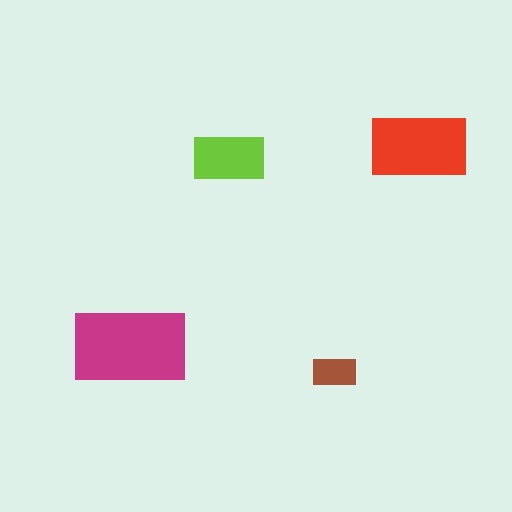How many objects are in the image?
There are 4 objects in the image.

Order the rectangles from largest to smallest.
the magenta one, the red one, the lime one, the brown one.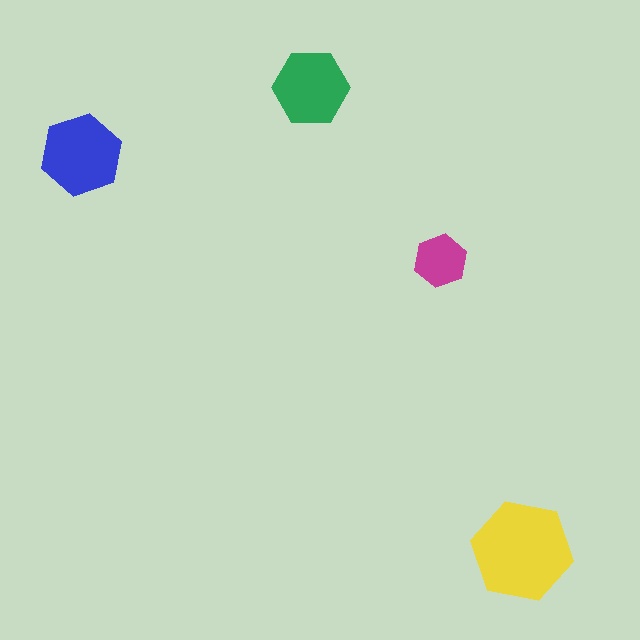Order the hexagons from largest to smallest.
the yellow one, the blue one, the green one, the magenta one.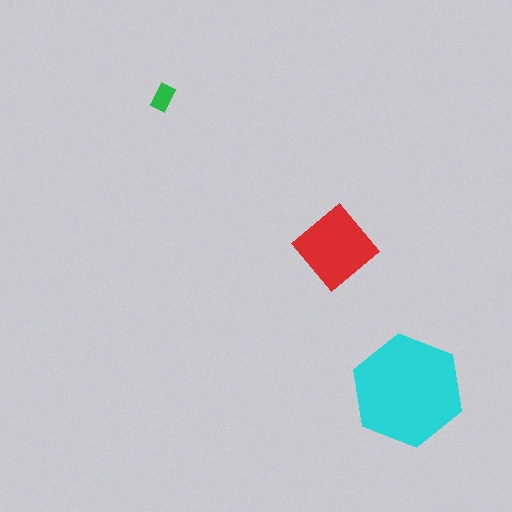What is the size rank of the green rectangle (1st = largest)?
3rd.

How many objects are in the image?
There are 3 objects in the image.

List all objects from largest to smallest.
The cyan hexagon, the red diamond, the green rectangle.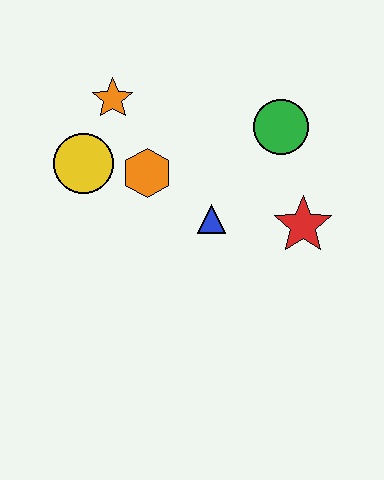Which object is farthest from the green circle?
The yellow circle is farthest from the green circle.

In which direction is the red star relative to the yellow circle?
The red star is to the right of the yellow circle.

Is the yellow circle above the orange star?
No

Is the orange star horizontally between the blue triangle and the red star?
No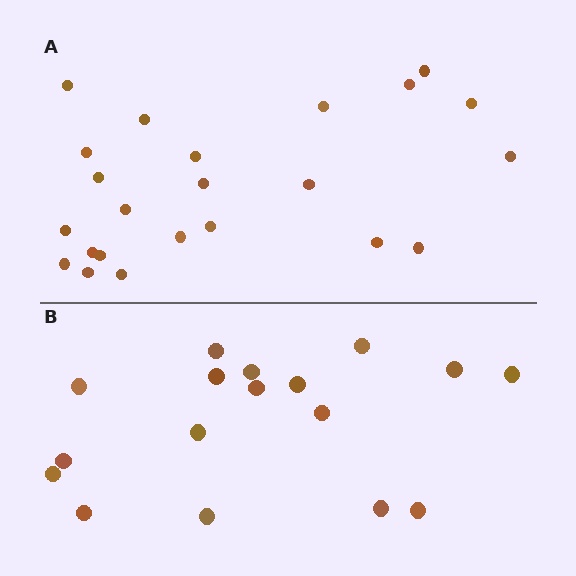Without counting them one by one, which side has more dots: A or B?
Region A (the top region) has more dots.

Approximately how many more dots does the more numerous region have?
Region A has about 6 more dots than region B.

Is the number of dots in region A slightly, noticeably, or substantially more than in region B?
Region A has noticeably more, but not dramatically so. The ratio is roughly 1.4 to 1.